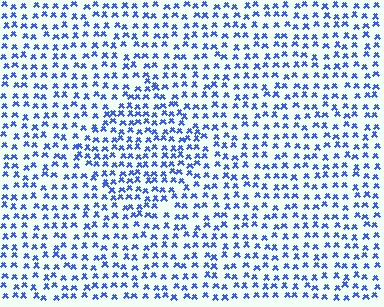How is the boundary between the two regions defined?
The boundary is defined by a change in element density (approximately 1.4x ratio). All elements are the same color, size, and shape.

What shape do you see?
I see a diamond.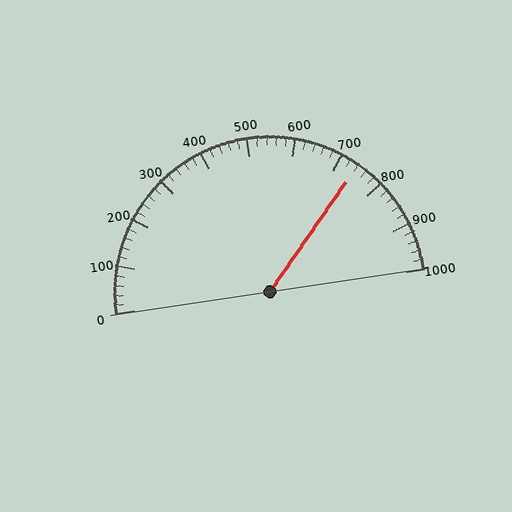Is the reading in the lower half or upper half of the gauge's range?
The reading is in the upper half of the range (0 to 1000).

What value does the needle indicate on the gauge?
The needle indicates approximately 740.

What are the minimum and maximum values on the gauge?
The gauge ranges from 0 to 1000.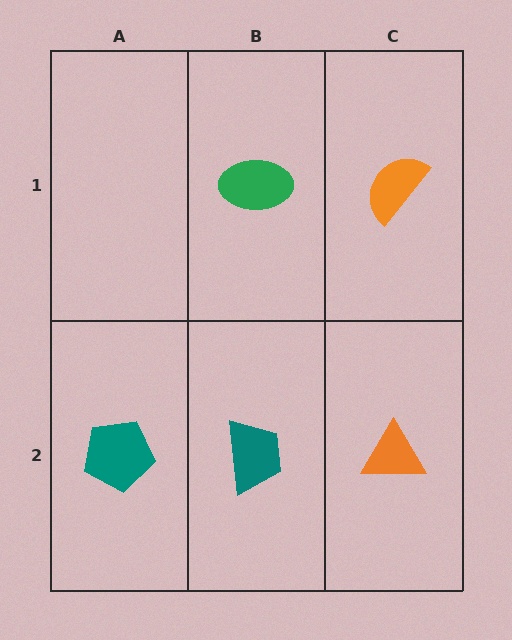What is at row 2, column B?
A teal trapezoid.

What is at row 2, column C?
An orange triangle.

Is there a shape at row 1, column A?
No, that cell is empty.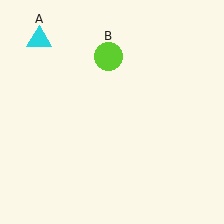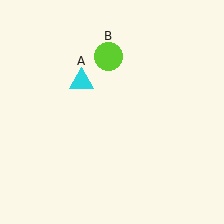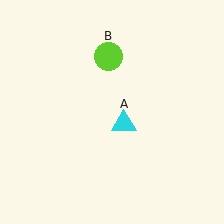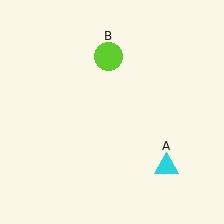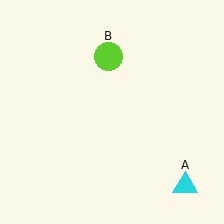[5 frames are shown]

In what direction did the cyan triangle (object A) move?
The cyan triangle (object A) moved down and to the right.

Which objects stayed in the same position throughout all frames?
Lime circle (object B) remained stationary.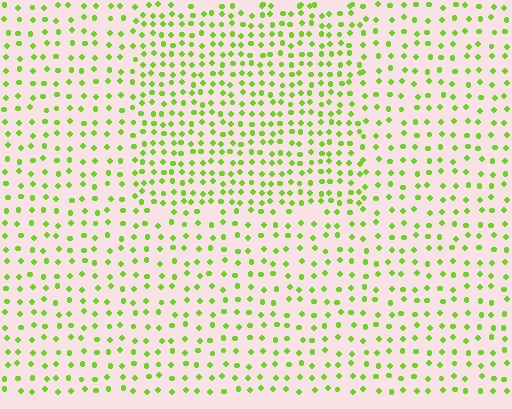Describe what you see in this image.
The image contains small lime elements arranged at two different densities. A rectangle-shaped region is visible where the elements are more densely packed than the surrounding area.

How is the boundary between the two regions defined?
The boundary is defined by a change in element density (approximately 1.7x ratio). All elements are the same color, size, and shape.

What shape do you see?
I see a rectangle.